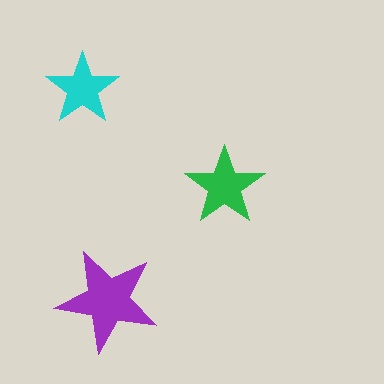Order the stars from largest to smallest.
the purple one, the green one, the cyan one.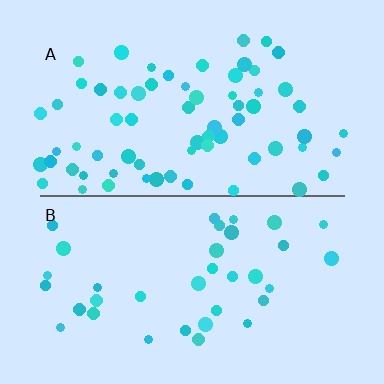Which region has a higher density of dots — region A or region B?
A (the top).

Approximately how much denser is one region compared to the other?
Approximately 1.9× — region A over region B.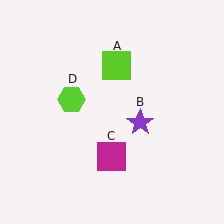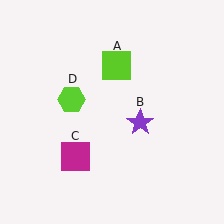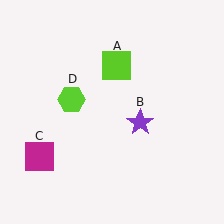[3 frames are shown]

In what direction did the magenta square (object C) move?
The magenta square (object C) moved left.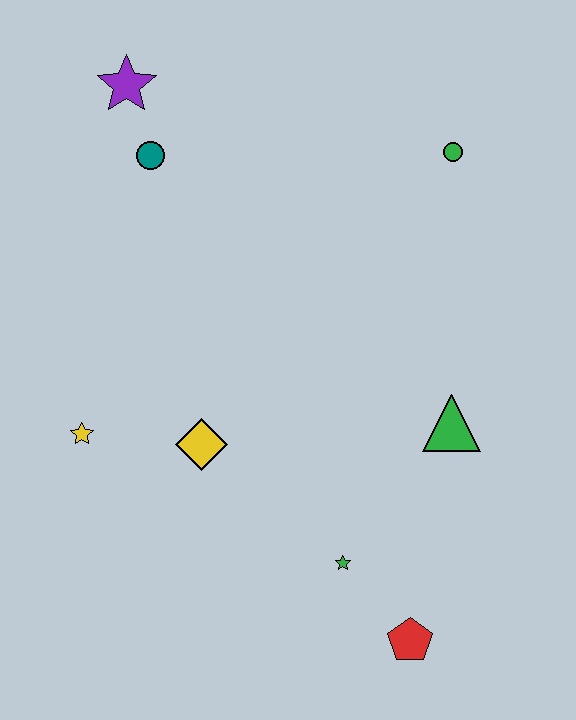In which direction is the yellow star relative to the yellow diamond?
The yellow star is to the left of the yellow diamond.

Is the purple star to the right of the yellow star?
Yes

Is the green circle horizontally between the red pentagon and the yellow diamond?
No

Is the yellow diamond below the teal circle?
Yes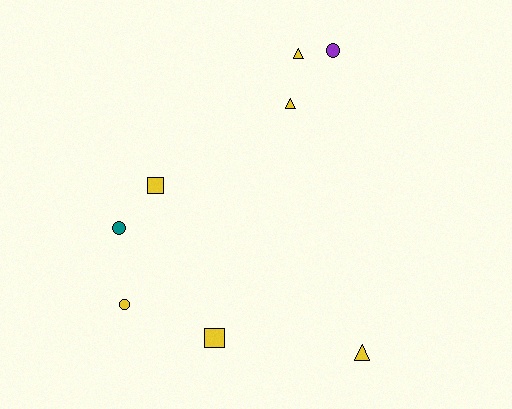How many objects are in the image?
There are 8 objects.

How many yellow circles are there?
There is 1 yellow circle.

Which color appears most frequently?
Yellow, with 6 objects.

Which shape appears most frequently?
Triangle, with 3 objects.